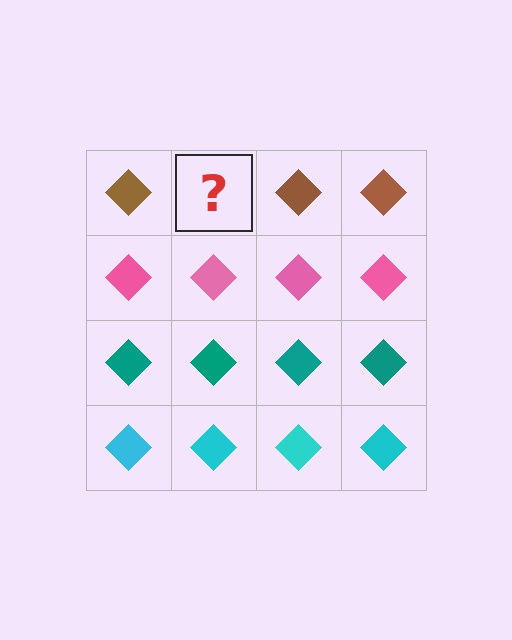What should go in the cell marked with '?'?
The missing cell should contain a brown diamond.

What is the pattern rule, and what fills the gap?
The rule is that each row has a consistent color. The gap should be filled with a brown diamond.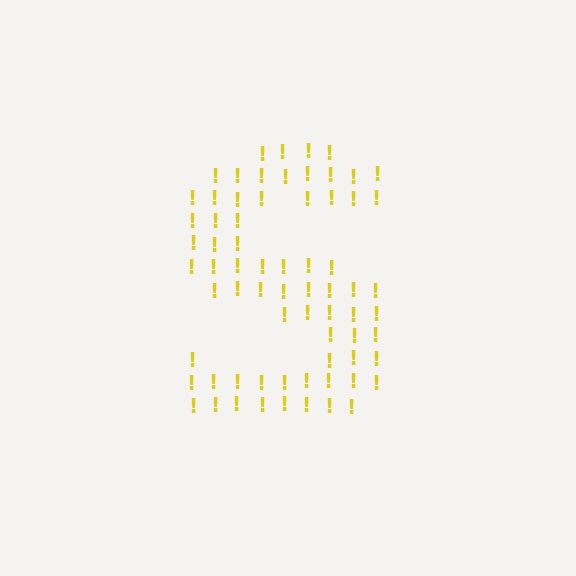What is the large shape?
The large shape is the letter S.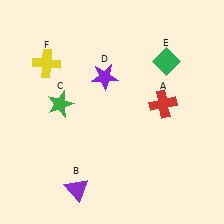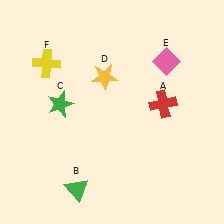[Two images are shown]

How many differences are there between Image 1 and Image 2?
There are 3 differences between the two images.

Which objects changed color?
B changed from purple to green. D changed from purple to yellow. E changed from green to pink.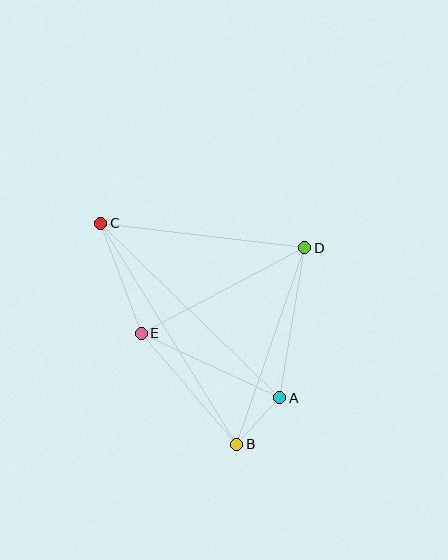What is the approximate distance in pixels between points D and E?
The distance between D and E is approximately 185 pixels.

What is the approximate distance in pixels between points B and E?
The distance between B and E is approximately 146 pixels.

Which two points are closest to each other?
Points A and B are closest to each other.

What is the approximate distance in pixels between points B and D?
The distance between B and D is approximately 208 pixels.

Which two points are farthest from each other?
Points B and C are farthest from each other.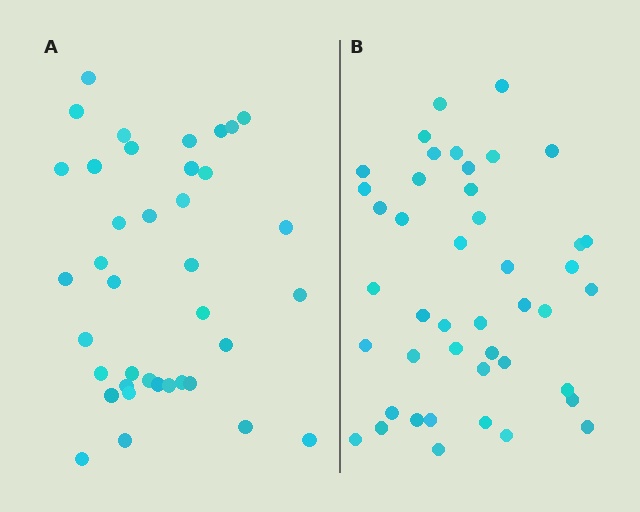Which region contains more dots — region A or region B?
Region B (the right region) has more dots.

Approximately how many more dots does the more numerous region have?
Region B has about 6 more dots than region A.